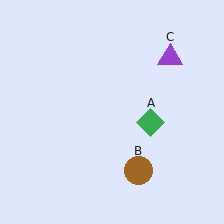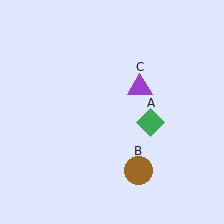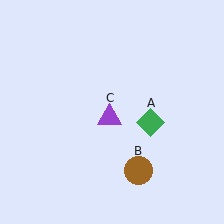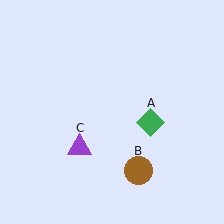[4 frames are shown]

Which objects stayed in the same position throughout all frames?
Green diamond (object A) and brown circle (object B) remained stationary.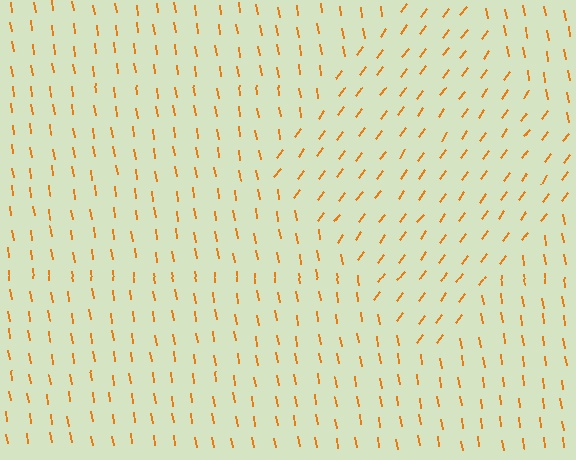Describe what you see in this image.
The image is filled with small orange line segments. A diamond region in the image has lines oriented differently from the surrounding lines, creating a visible texture boundary.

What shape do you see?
I see a diamond.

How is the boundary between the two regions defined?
The boundary is defined purely by a change in line orientation (approximately 45 degrees difference). All lines are the same color and thickness.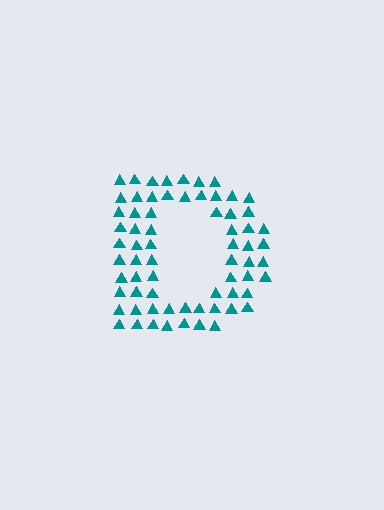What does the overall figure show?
The overall figure shows the letter D.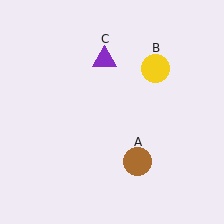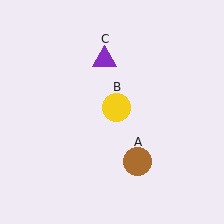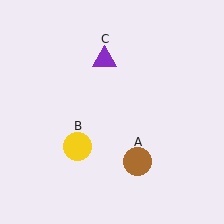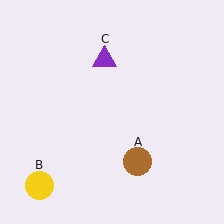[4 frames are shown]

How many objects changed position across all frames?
1 object changed position: yellow circle (object B).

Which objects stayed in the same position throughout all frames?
Brown circle (object A) and purple triangle (object C) remained stationary.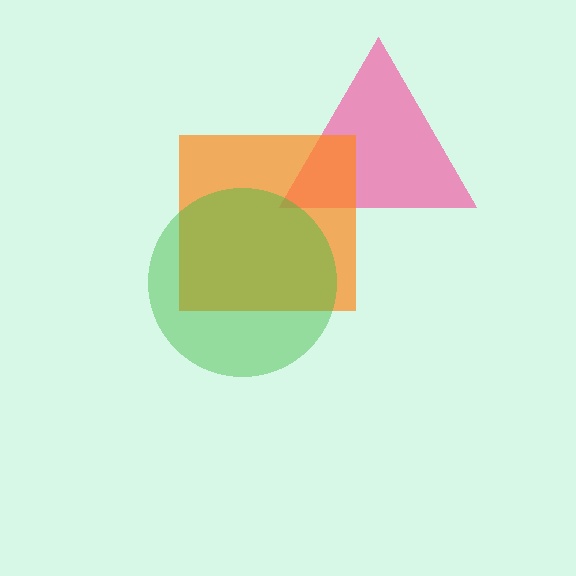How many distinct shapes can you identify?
There are 3 distinct shapes: a pink triangle, an orange square, a green circle.